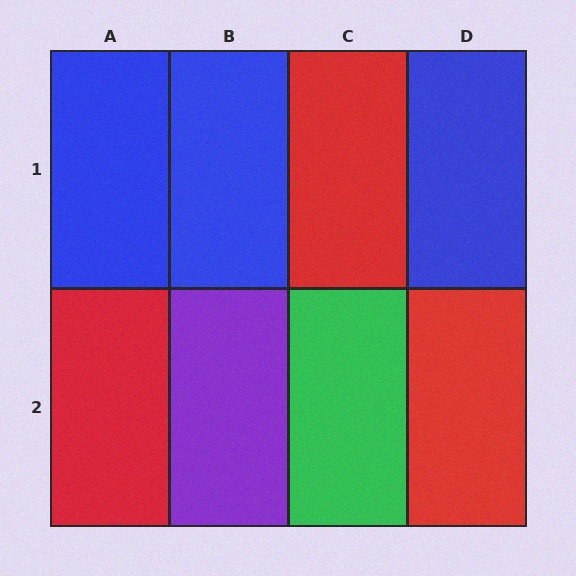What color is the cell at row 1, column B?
Blue.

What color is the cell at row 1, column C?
Red.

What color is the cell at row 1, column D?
Blue.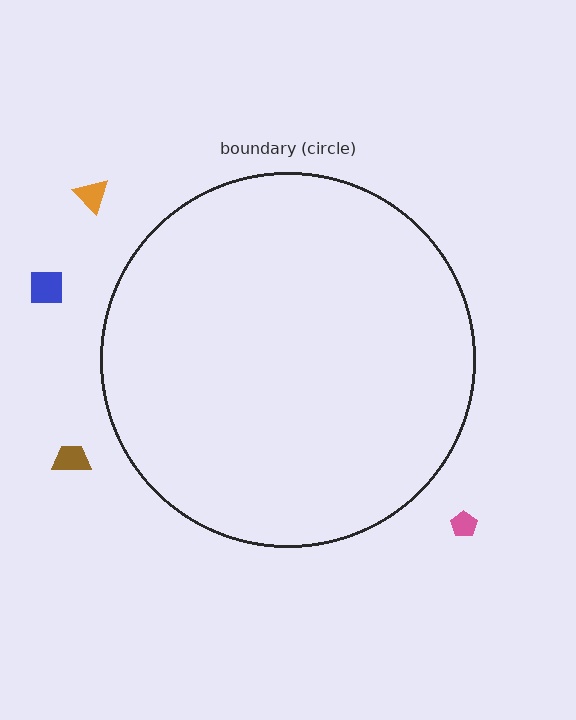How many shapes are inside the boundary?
0 inside, 4 outside.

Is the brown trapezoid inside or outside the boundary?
Outside.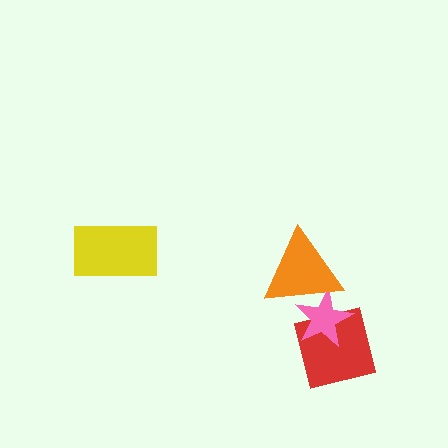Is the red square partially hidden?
Yes, it is partially covered by another shape.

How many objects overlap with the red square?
2 objects overlap with the red square.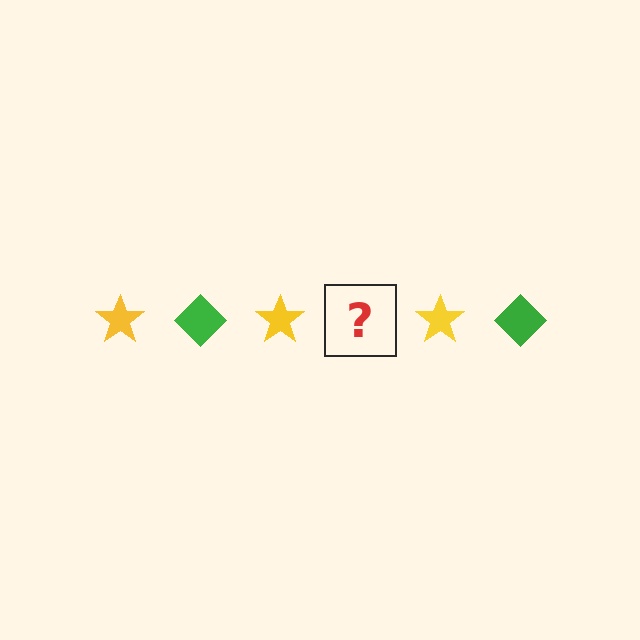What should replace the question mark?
The question mark should be replaced with a green diamond.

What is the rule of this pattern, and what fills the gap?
The rule is that the pattern alternates between yellow star and green diamond. The gap should be filled with a green diamond.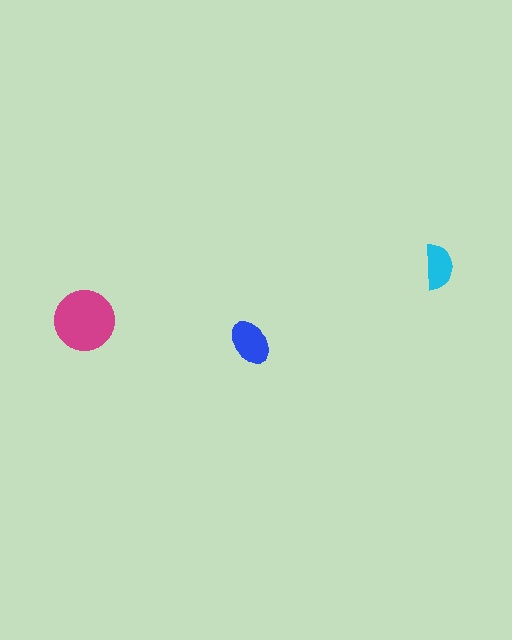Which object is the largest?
The magenta circle.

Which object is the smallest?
The cyan semicircle.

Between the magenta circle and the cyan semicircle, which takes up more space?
The magenta circle.